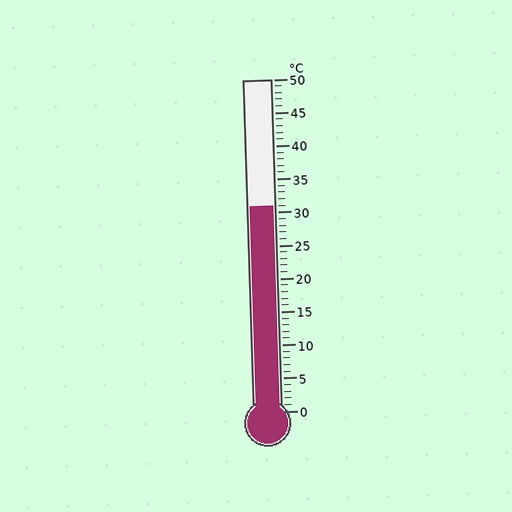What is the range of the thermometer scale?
The thermometer scale ranges from 0°C to 50°C.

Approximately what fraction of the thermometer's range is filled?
The thermometer is filled to approximately 60% of its range.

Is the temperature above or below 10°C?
The temperature is above 10°C.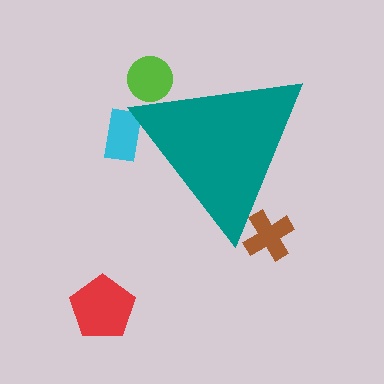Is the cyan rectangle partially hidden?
Yes, the cyan rectangle is partially hidden behind the teal triangle.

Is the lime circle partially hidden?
Yes, the lime circle is partially hidden behind the teal triangle.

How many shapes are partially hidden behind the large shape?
3 shapes are partially hidden.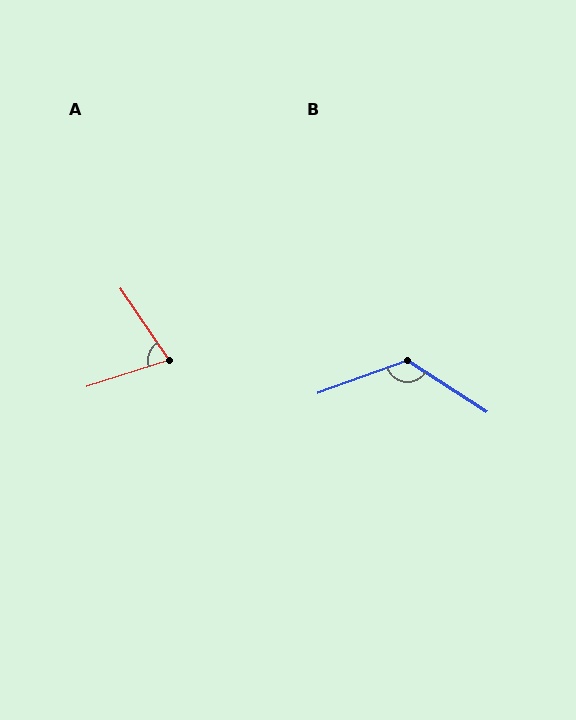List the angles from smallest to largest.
A (74°), B (128°).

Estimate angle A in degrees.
Approximately 74 degrees.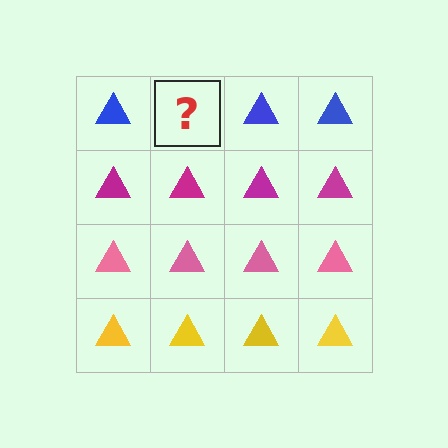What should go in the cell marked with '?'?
The missing cell should contain a blue triangle.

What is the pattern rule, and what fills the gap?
The rule is that each row has a consistent color. The gap should be filled with a blue triangle.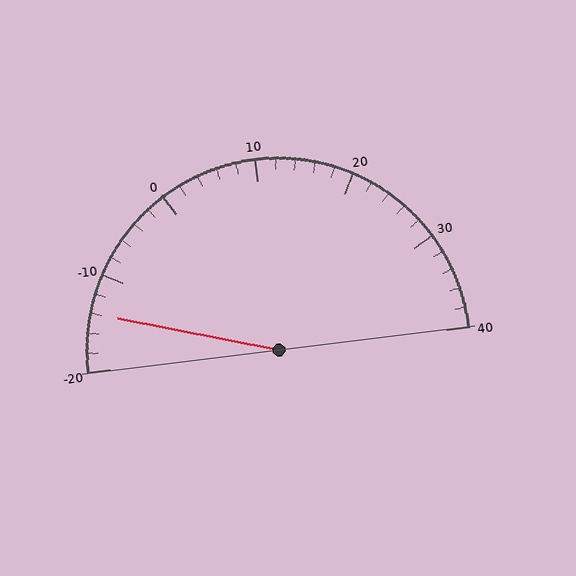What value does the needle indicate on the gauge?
The needle indicates approximately -14.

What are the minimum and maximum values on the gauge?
The gauge ranges from -20 to 40.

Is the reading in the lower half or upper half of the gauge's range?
The reading is in the lower half of the range (-20 to 40).